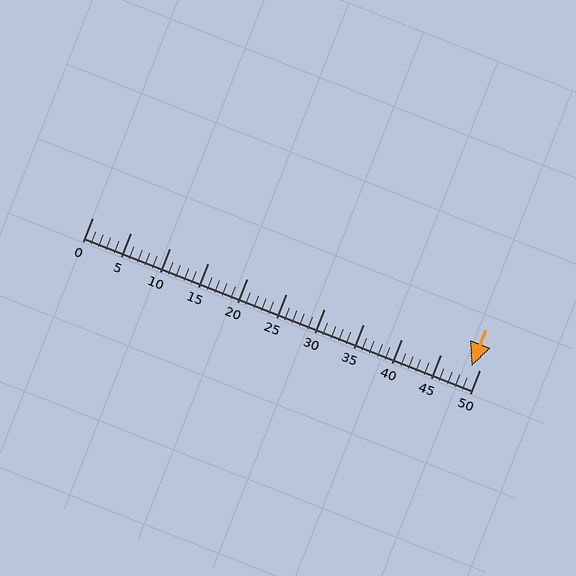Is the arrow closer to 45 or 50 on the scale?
The arrow is closer to 50.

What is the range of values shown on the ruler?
The ruler shows values from 0 to 50.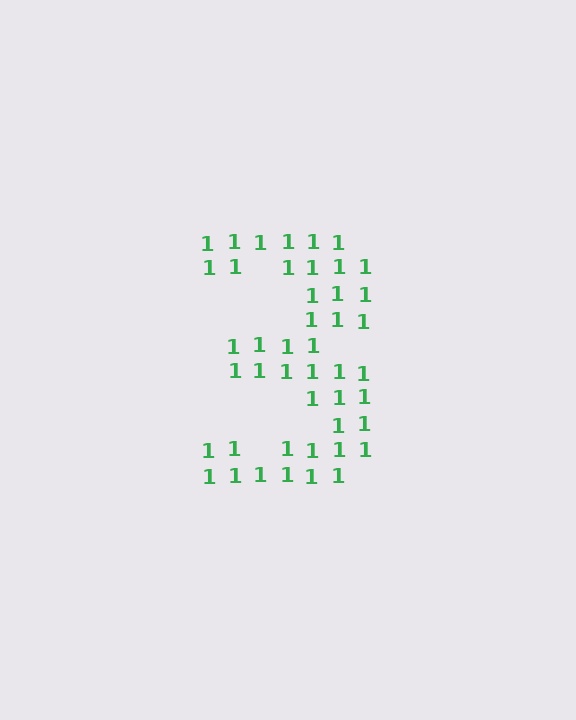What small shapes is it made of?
It is made of small digit 1's.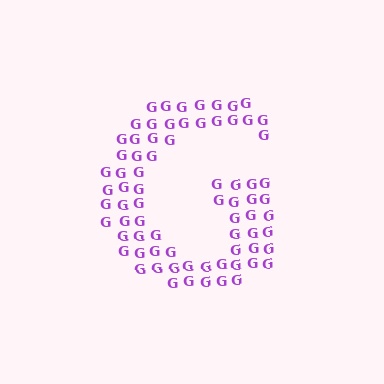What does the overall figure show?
The overall figure shows the letter G.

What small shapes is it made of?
It is made of small letter G's.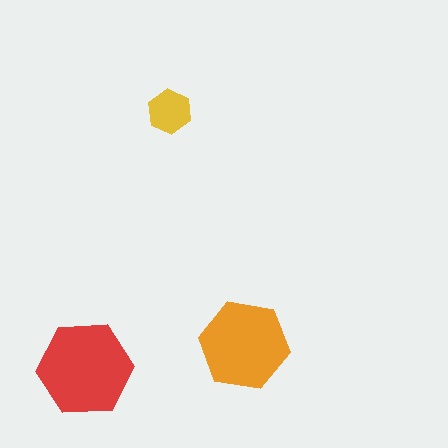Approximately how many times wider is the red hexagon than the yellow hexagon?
About 2 times wider.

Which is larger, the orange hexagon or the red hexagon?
The red one.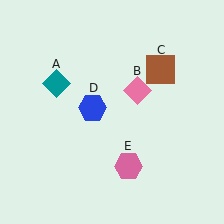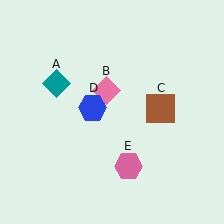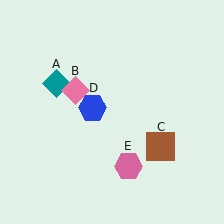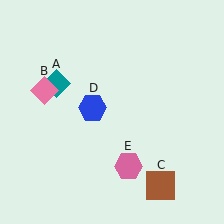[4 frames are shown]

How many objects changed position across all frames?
2 objects changed position: pink diamond (object B), brown square (object C).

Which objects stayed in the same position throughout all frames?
Teal diamond (object A) and blue hexagon (object D) and pink hexagon (object E) remained stationary.